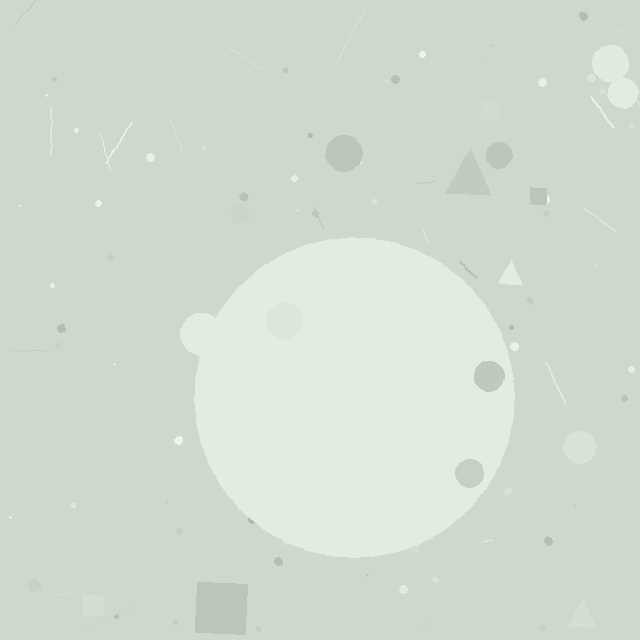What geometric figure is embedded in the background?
A circle is embedded in the background.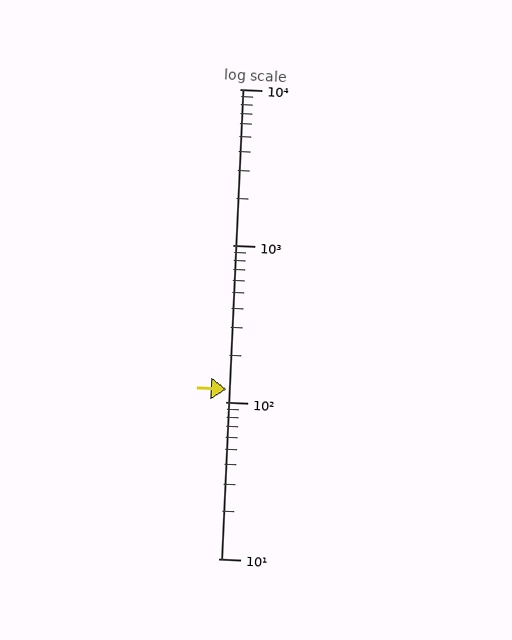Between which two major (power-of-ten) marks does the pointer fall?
The pointer is between 100 and 1000.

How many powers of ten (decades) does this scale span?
The scale spans 3 decades, from 10 to 10000.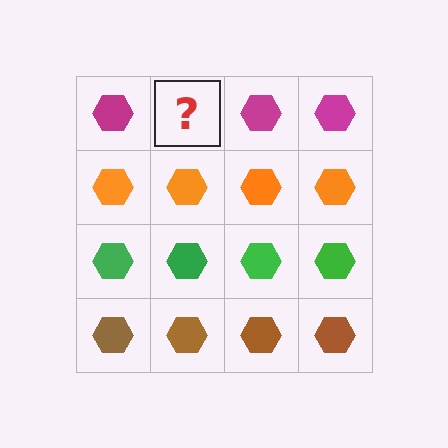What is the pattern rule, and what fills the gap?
The rule is that each row has a consistent color. The gap should be filled with a magenta hexagon.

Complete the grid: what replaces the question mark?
The question mark should be replaced with a magenta hexagon.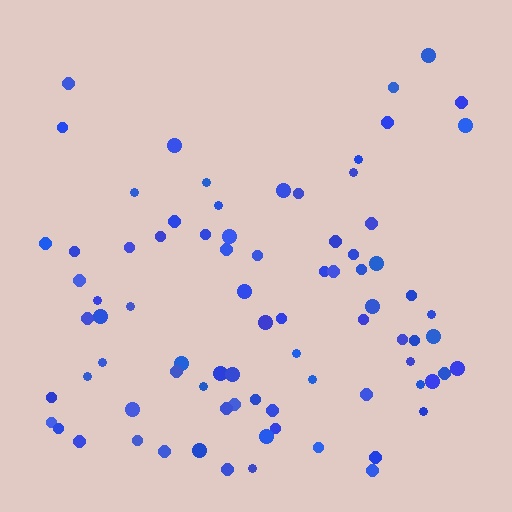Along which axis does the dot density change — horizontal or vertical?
Vertical.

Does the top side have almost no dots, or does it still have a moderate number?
Still a moderate number, just noticeably fewer than the bottom.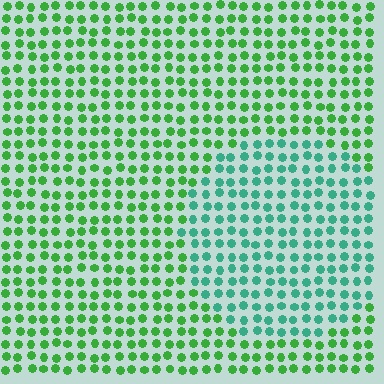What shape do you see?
I see a circle.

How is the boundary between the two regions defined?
The boundary is defined purely by a slight shift in hue (about 41 degrees). Spacing, size, and orientation are identical on both sides.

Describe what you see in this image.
The image is filled with small green elements in a uniform arrangement. A circle-shaped region is visible where the elements are tinted to a slightly different hue, forming a subtle color boundary.